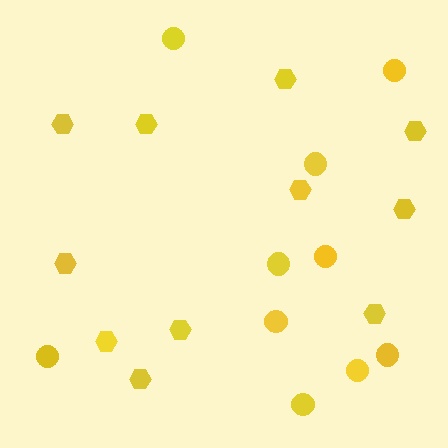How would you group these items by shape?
There are 2 groups: one group of circles (10) and one group of hexagons (11).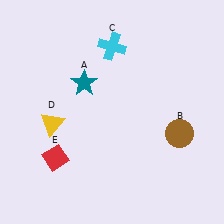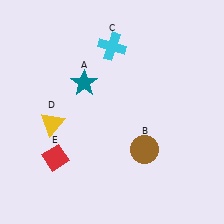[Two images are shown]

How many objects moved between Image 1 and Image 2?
1 object moved between the two images.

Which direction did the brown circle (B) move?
The brown circle (B) moved left.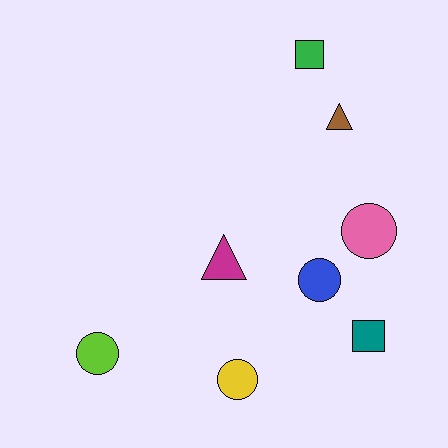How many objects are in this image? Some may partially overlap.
There are 8 objects.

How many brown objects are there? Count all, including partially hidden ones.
There is 1 brown object.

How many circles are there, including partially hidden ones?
There are 4 circles.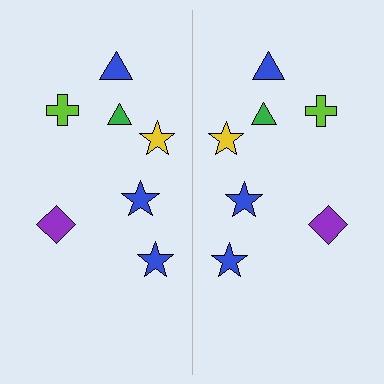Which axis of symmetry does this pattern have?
The pattern has a vertical axis of symmetry running through the center of the image.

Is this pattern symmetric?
Yes, this pattern has bilateral (reflection) symmetry.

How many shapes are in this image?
There are 14 shapes in this image.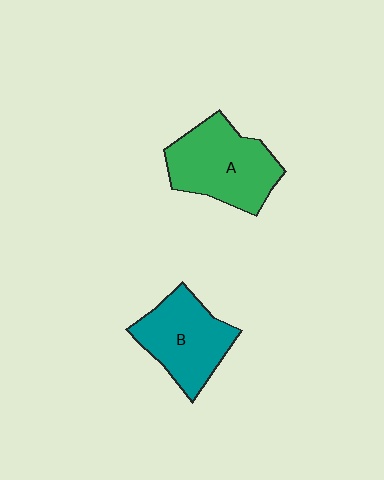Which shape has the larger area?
Shape A (green).